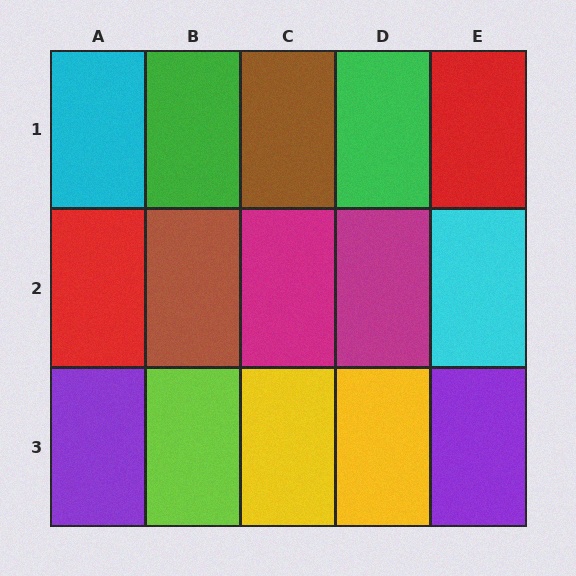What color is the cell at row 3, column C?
Yellow.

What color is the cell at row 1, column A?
Cyan.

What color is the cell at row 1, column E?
Red.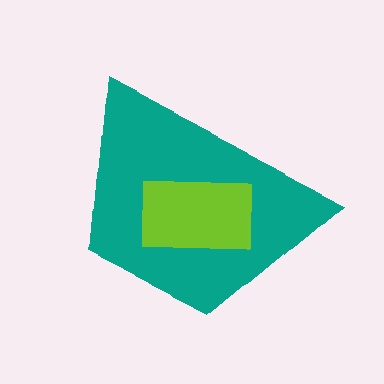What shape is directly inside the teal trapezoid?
The lime rectangle.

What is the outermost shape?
The teal trapezoid.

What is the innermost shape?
The lime rectangle.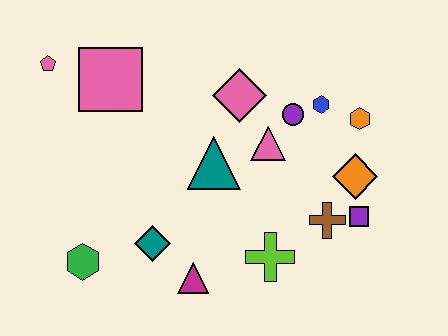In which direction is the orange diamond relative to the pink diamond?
The orange diamond is to the right of the pink diamond.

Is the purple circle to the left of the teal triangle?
No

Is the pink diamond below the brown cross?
No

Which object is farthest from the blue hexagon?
The green hexagon is farthest from the blue hexagon.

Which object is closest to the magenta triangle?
The teal diamond is closest to the magenta triangle.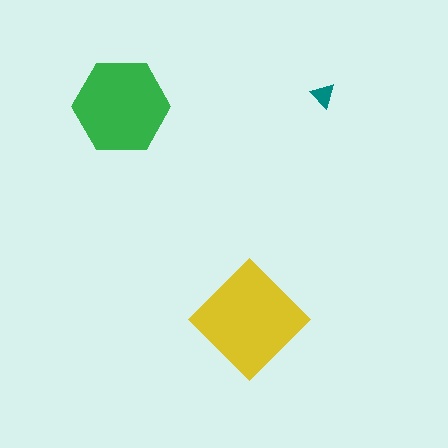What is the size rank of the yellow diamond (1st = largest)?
1st.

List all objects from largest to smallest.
The yellow diamond, the green hexagon, the teal triangle.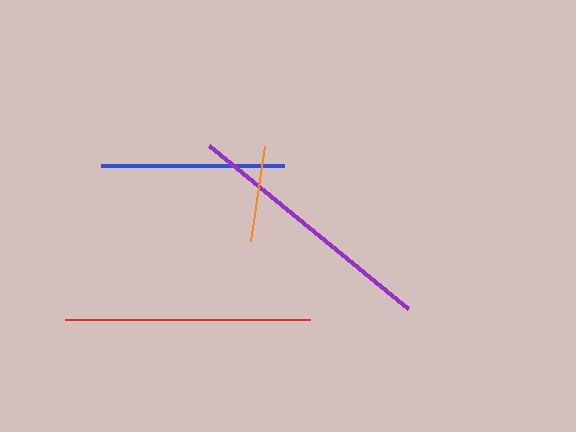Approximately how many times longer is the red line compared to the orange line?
The red line is approximately 2.6 times the length of the orange line.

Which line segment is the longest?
The purple line is the longest at approximately 257 pixels.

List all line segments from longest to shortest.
From longest to shortest: purple, red, blue, orange.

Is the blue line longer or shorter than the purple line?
The purple line is longer than the blue line.